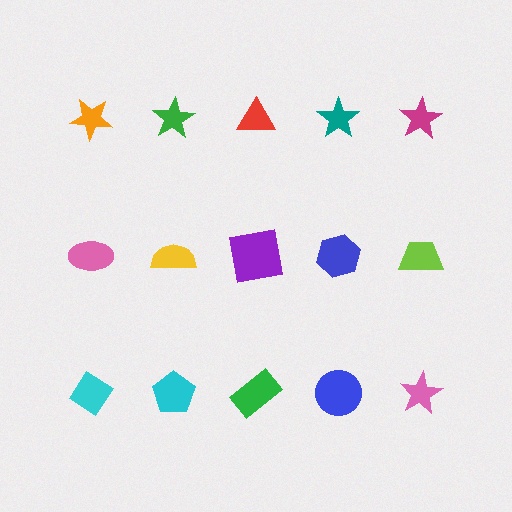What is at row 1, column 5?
A magenta star.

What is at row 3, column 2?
A cyan pentagon.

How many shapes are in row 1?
5 shapes.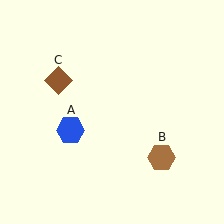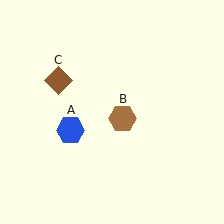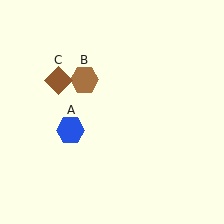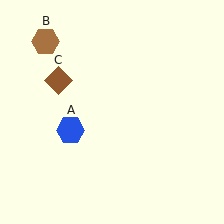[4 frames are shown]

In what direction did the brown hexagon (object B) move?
The brown hexagon (object B) moved up and to the left.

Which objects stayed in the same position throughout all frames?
Blue hexagon (object A) and brown diamond (object C) remained stationary.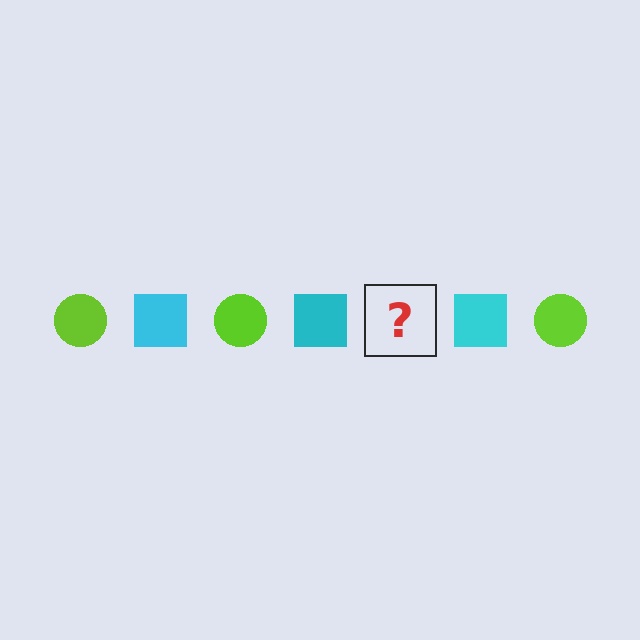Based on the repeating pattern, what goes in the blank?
The blank should be a lime circle.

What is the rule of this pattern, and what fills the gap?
The rule is that the pattern alternates between lime circle and cyan square. The gap should be filled with a lime circle.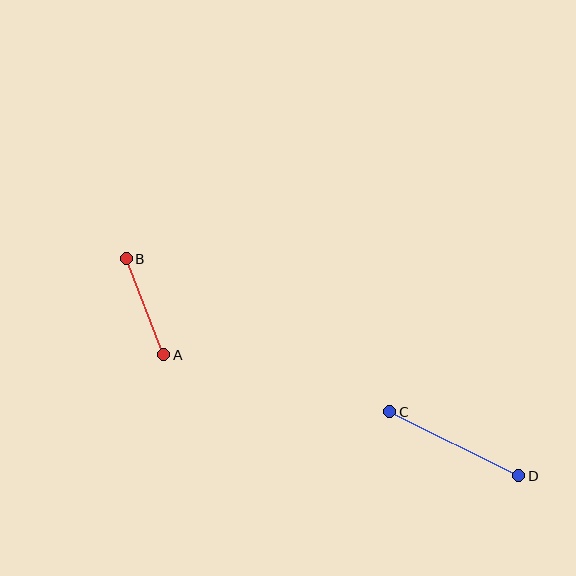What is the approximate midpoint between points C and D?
The midpoint is at approximately (454, 444) pixels.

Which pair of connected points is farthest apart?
Points C and D are farthest apart.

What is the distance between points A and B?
The distance is approximately 103 pixels.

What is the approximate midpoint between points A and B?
The midpoint is at approximately (145, 307) pixels.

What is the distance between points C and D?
The distance is approximately 144 pixels.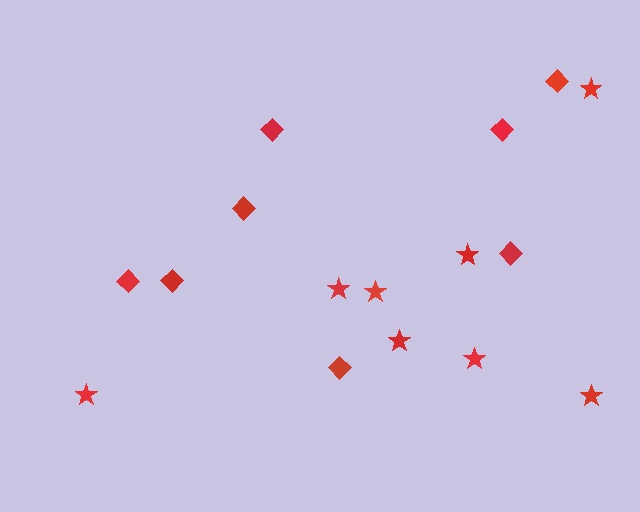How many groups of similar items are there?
There are 2 groups: one group of diamonds (8) and one group of stars (8).